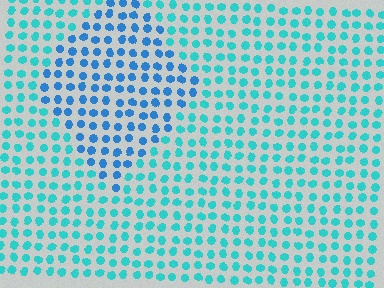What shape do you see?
I see a diamond.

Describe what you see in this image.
The image is filled with small cyan elements in a uniform arrangement. A diamond-shaped region is visible where the elements are tinted to a slightly different hue, forming a subtle color boundary.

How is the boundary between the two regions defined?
The boundary is defined purely by a slight shift in hue (about 31 degrees). Spacing, size, and orientation are identical on both sides.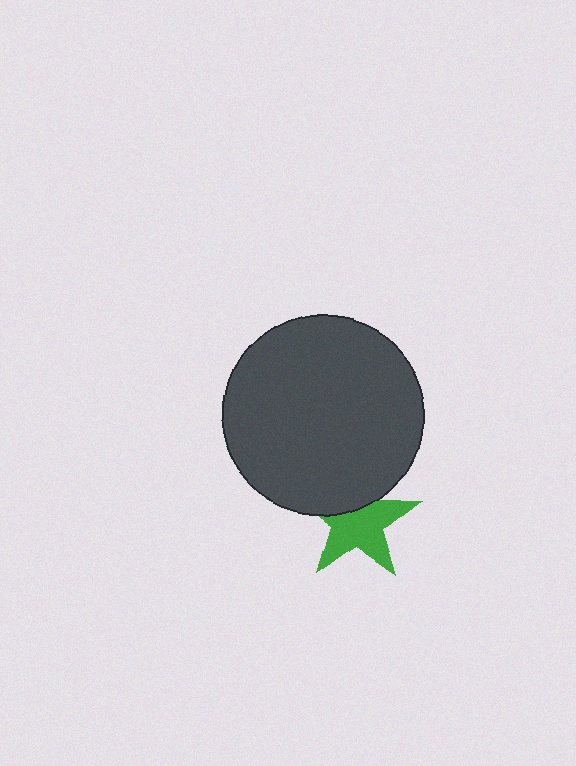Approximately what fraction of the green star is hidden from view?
Roughly 34% of the green star is hidden behind the dark gray circle.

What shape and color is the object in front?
The object in front is a dark gray circle.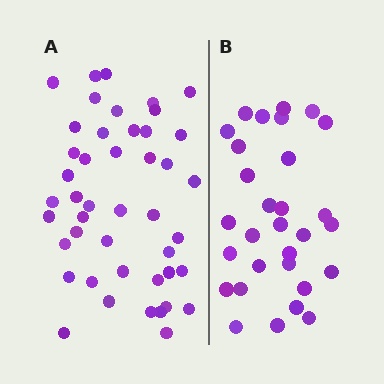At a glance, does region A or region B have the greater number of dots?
Region A (the left region) has more dots.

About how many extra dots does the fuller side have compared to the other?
Region A has approximately 15 more dots than region B.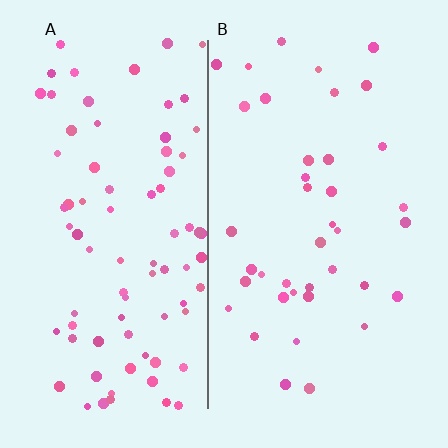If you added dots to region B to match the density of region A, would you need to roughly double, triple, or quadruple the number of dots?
Approximately double.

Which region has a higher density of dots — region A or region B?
A (the left).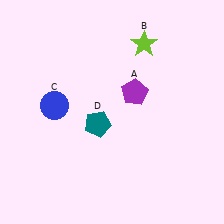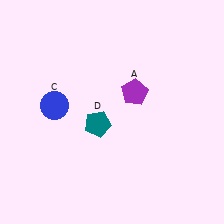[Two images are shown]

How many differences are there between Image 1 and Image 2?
There is 1 difference between the two images.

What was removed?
The lime star (B) was removed in Image 2.